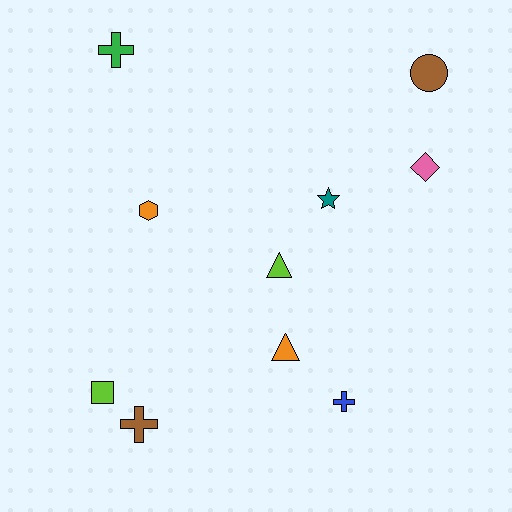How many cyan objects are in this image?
There are no cyan objects.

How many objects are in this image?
There are 10 objects.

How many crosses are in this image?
There are 3 crosses.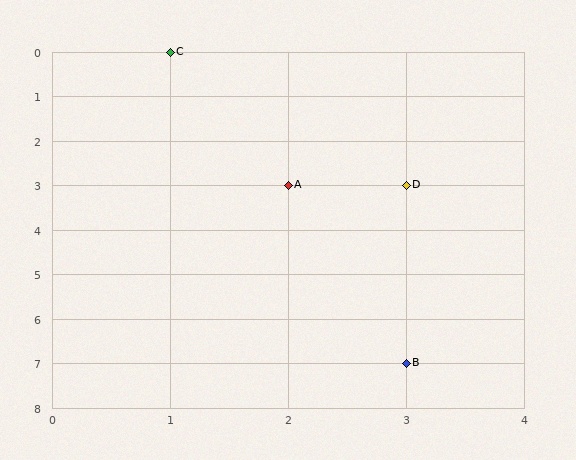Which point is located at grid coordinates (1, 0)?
Point C is at (1, 0).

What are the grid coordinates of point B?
Point B is at grid coordinates (3, 7).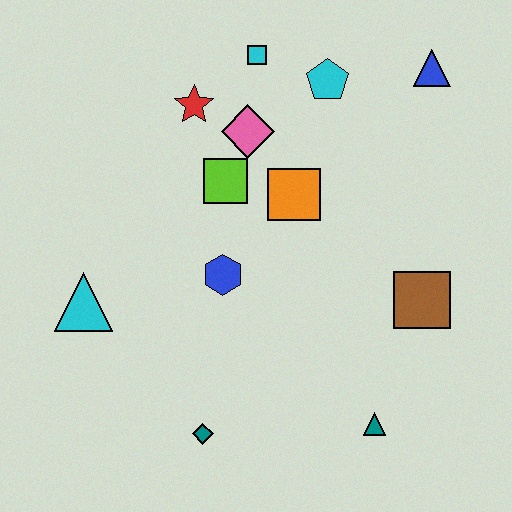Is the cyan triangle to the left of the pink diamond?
Yes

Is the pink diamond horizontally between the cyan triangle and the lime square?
No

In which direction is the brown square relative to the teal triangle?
The brown square is above the teal triangle.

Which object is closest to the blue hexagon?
The lime square is closest to the blue hexagon.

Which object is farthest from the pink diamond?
The teal triangle is farthest from the pink diamond.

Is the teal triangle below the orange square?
Yes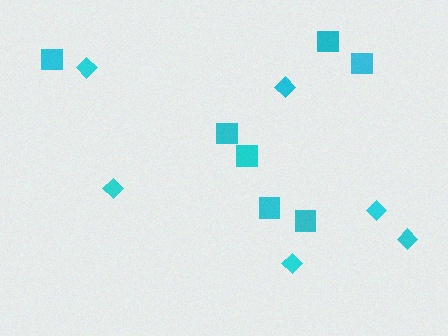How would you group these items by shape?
There are 2 groups: one group of squares (7) and one group of diamonds (6).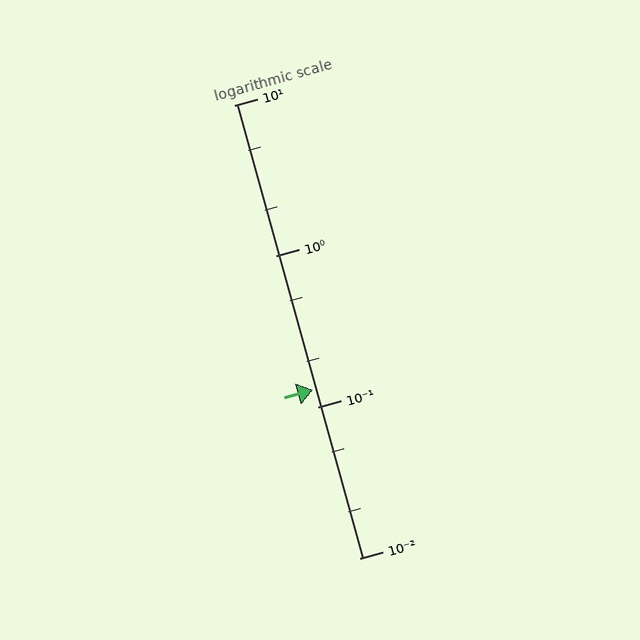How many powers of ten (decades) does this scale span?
The scale spans 3 decades, from 0.01 to 10.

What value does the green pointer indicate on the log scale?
The pointer indicates approximately 0.13.